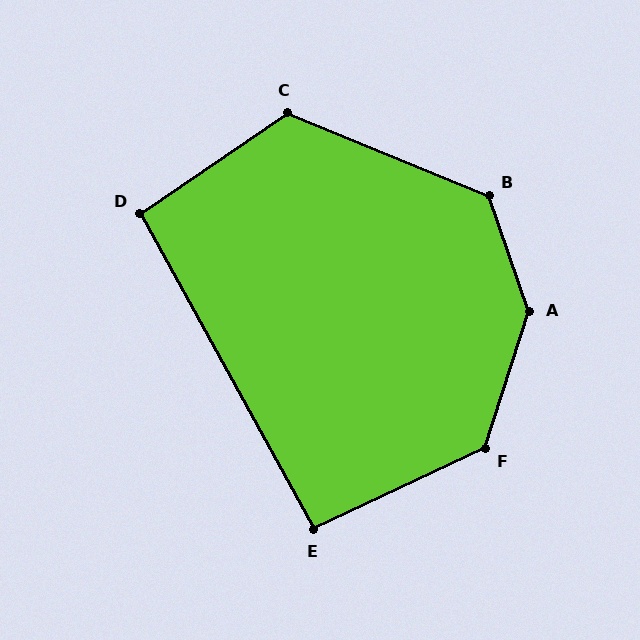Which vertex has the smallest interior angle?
E, at approximately 94 degrees.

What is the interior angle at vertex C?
Approximately 123 degrees (obtuse).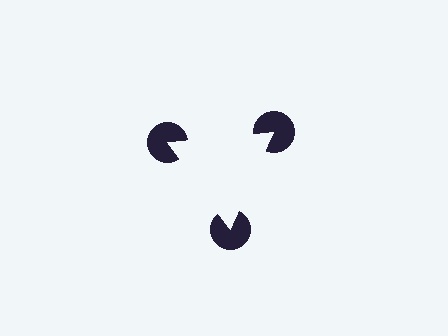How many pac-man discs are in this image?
There are 3 — one at each vertex of the illusory triangle.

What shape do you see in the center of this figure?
An illusory triangle — its edges are inferred from the aligned wedge cuts in the pac-man discs, not physically drawn.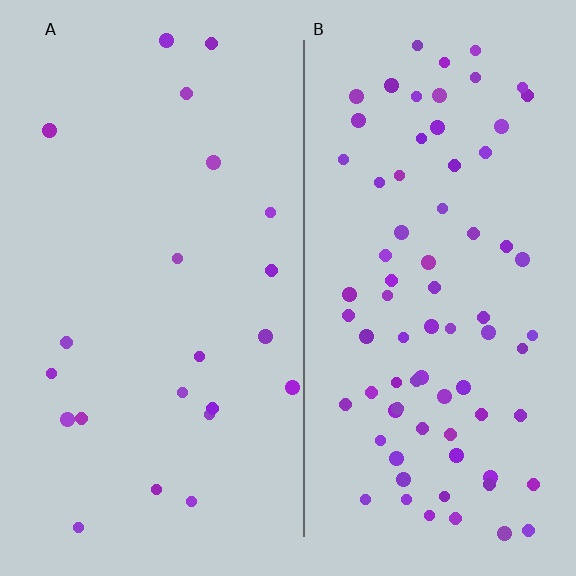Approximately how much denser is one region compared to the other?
Approximately 3.6× — region B over region A.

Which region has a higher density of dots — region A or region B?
B (the right).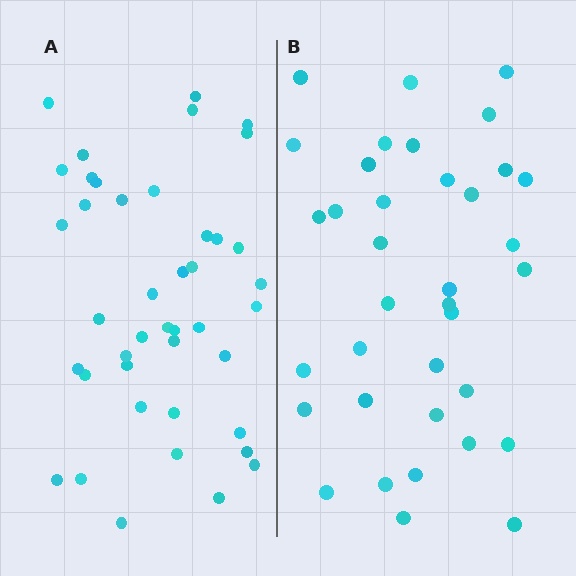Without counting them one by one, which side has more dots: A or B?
Region A (the left region) has more dots.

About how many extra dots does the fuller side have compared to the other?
Region A has about 6 more dots than region B.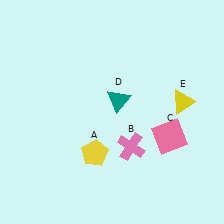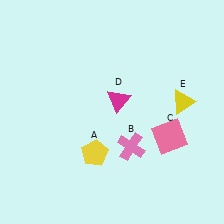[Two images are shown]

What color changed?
The triangle (D) changed from teal in Image 1 to magenta in Image 2.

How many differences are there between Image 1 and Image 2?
There is 1 difference between the two images.